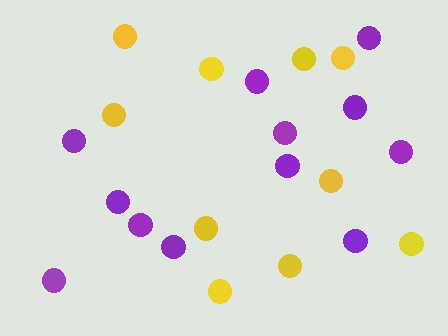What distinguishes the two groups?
There are 2 groups: one group of yellow circles (10) and one group of purple circles (12).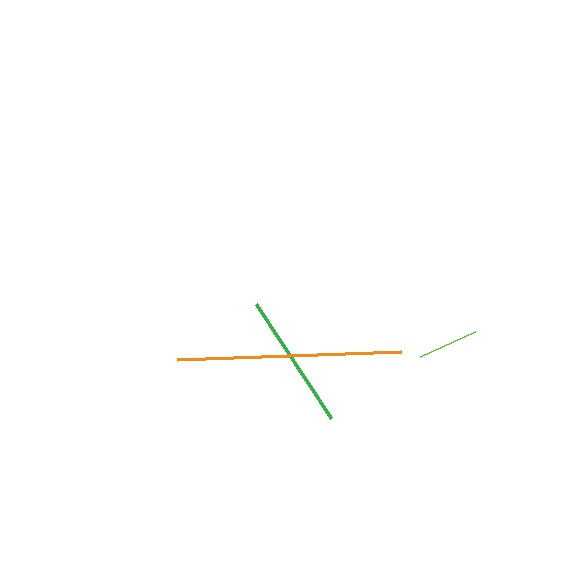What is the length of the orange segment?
The orange segment is approximately 225 pixels long.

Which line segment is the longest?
The orange line is the longest at approximately 225 pixels.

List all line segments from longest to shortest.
From longest to shortest: orange, green, lime.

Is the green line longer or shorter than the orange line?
The orange line is longer than the green line.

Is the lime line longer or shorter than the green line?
The green line is longer than the lime line.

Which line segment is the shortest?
The lime line is the shortest at approximately 61 pixels.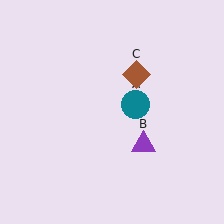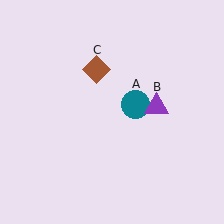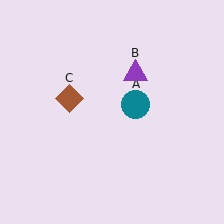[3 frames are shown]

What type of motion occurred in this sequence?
The purple triangle (object B), brown diamond (object C) rotated counterclockwise around the center of the scene.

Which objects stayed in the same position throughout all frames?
Teal circle (object A) remained stationary.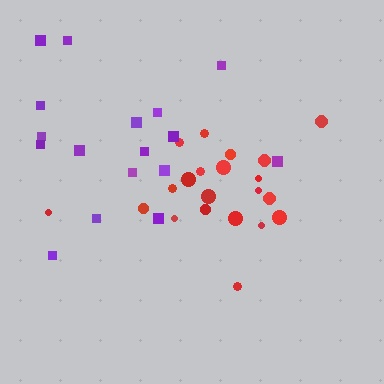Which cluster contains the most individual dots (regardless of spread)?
Red (21).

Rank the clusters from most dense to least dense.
red, purple.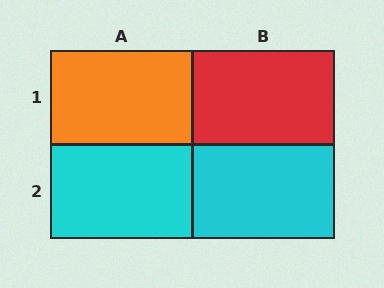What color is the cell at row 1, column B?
Red.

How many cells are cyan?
2 cells are cyan.